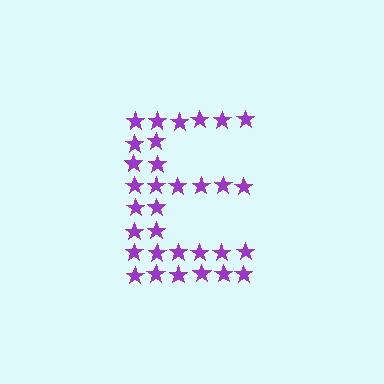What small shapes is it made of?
It is made of small stars.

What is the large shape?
The large shape is the letter E.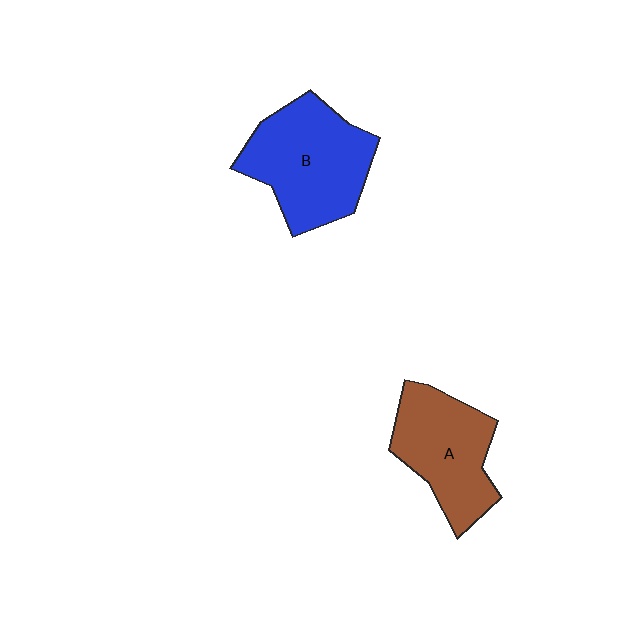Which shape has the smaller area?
Shape A (brown).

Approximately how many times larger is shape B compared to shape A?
Approximately 1.2 times.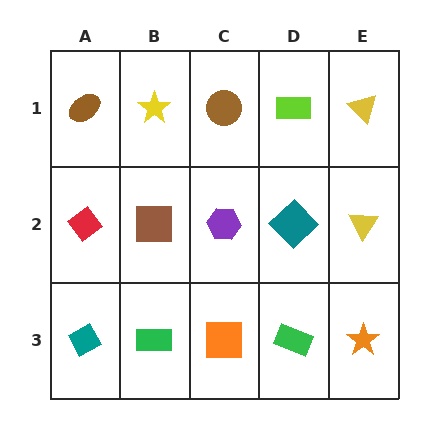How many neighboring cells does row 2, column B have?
4.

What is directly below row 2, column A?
A teal diamond.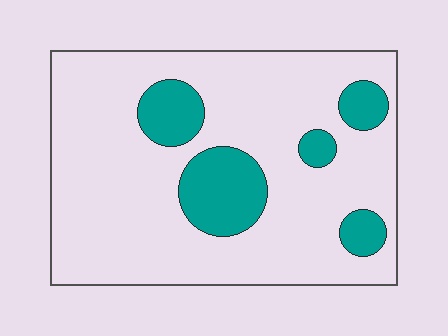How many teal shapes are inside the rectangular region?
5.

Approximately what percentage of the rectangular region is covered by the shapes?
Approximately 20%.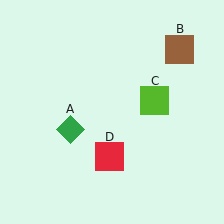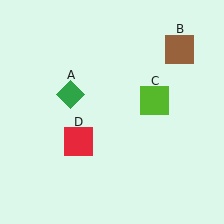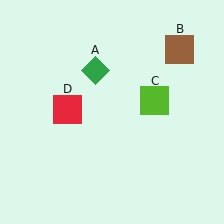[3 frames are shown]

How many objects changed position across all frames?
2 objects changed position: green diamond (object A), red square (object D).